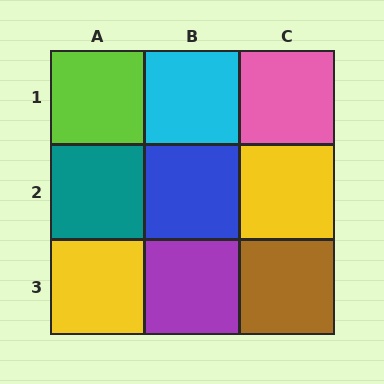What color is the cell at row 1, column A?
Lime.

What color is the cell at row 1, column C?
Pink.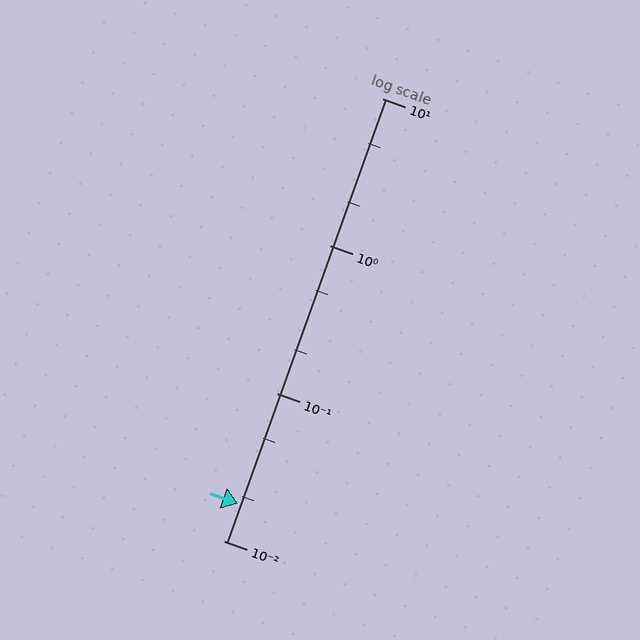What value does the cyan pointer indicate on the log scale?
The pointer indicates approximately 0.018.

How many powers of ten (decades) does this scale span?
The scale spans 3 decades, from 0.01 to 10.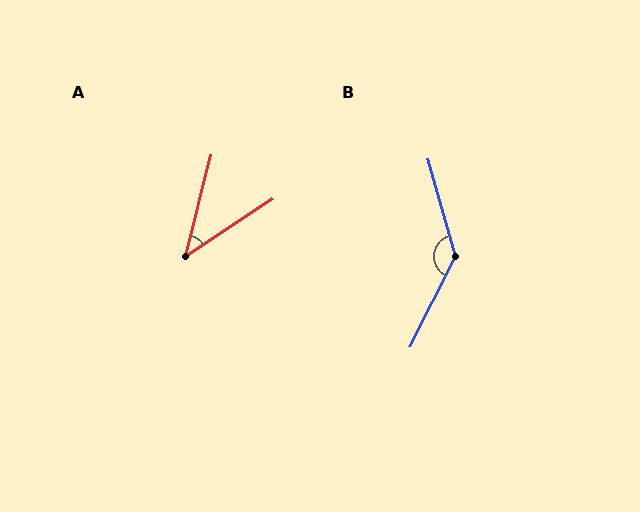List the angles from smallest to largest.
A (43°), B (138°).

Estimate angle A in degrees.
Approximately 43 degrees.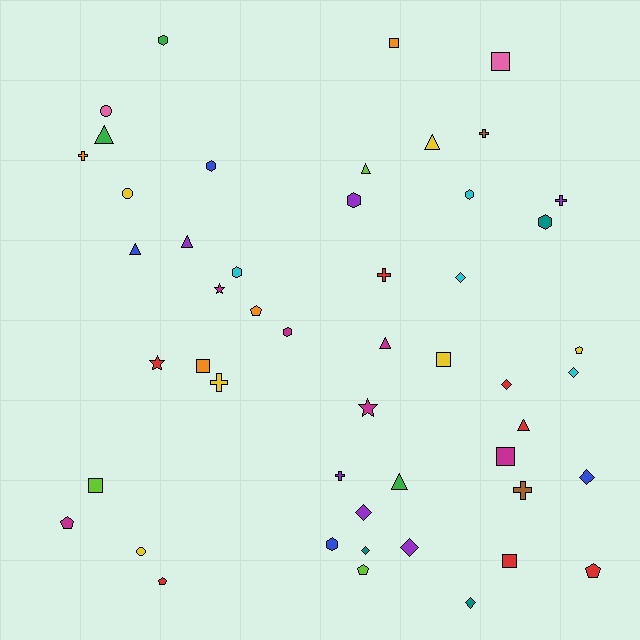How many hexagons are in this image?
There are 8 hexagons.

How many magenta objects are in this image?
There are 6 magenta objects.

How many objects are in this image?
There are 50 objects.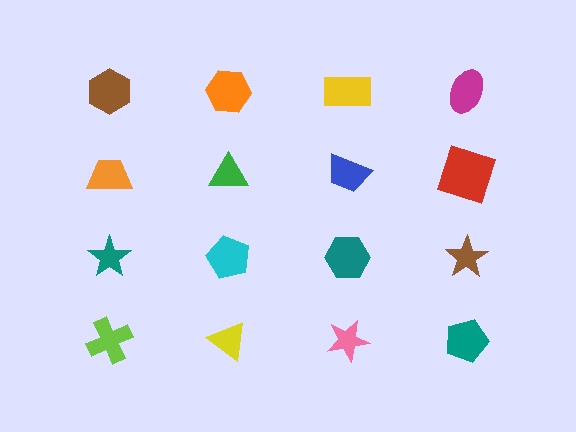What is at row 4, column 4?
A teal pentagon.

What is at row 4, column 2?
A yellow triangle.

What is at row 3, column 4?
A brown star.